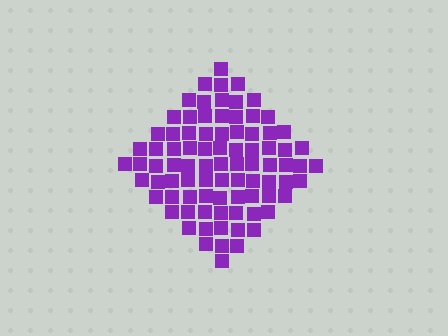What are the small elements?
The small elements are squares.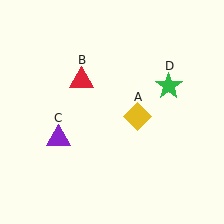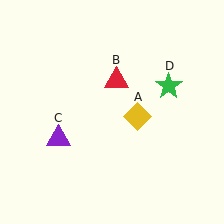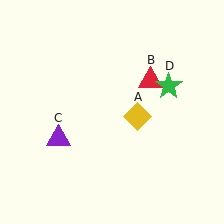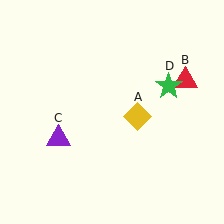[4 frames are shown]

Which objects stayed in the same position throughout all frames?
Yellow diamond (object A) and purple triangle (object C) and green star (object D) remained stationary.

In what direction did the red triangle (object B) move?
The red triangle (object B) moved right.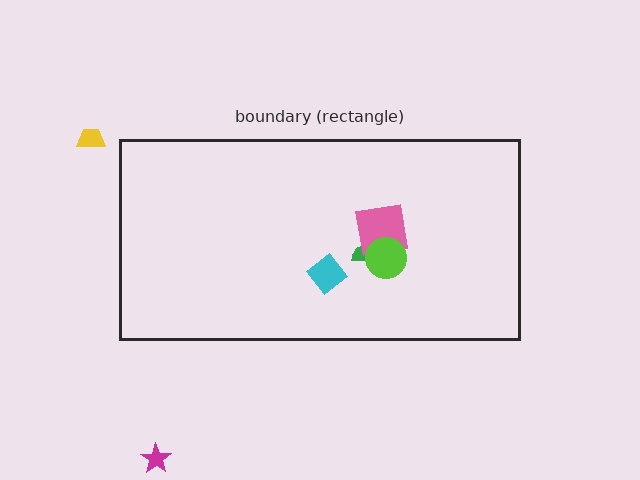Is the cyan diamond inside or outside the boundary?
Inside.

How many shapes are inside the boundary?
4 inside, 2 outside.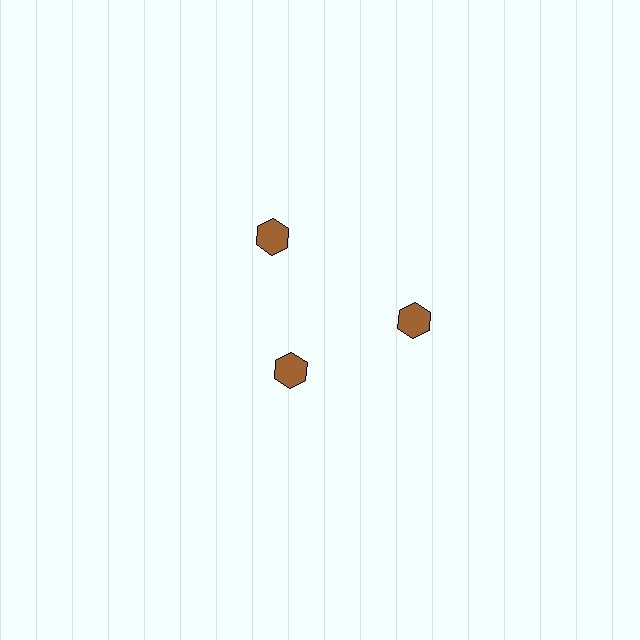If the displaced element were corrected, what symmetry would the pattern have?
It would have 3-fold rotational symmetry — the pattern would map onto itself every 120 degrees.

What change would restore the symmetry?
The symmetry would be restored by moving it outward, back onto the ring so that all 3 hexagons sit at equal angles and equal distance from the center.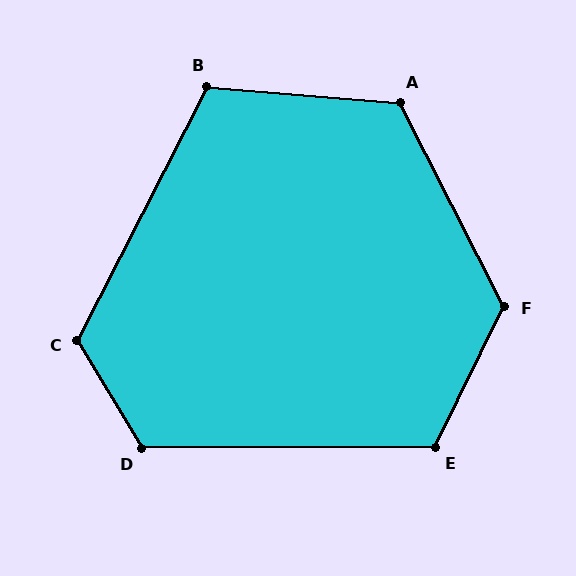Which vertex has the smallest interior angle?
B, at approximately 112 degrees.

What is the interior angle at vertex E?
Approximately 116 degrees (obtuse).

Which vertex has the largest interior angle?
F, at approximately 127 degrees.